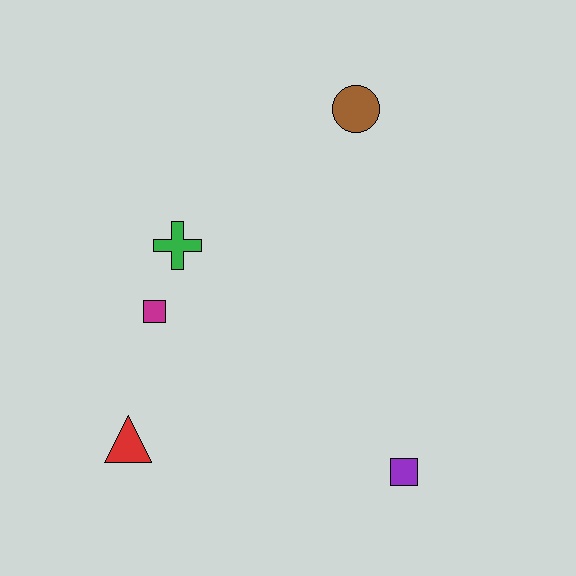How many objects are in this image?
There are 5 objects.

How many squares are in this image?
There are 2 squares.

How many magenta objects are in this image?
There is 1 magenta object.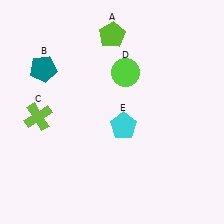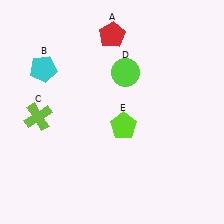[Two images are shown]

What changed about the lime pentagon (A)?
In Image 1, A is lime. In Image 2, it changed to red.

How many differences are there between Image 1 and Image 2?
There are 3 differences between the two images.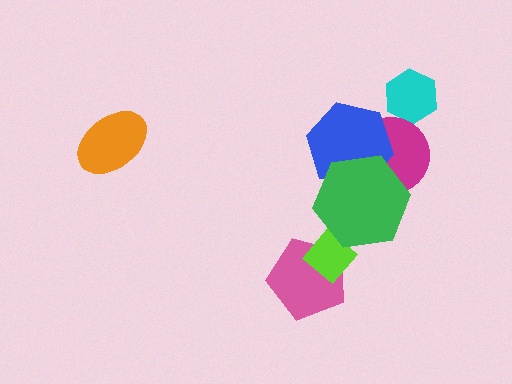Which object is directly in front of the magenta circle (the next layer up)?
The blue hexagon is directly in front of the magenta circle.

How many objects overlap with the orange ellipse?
0 objects overlap with the orange ellipse.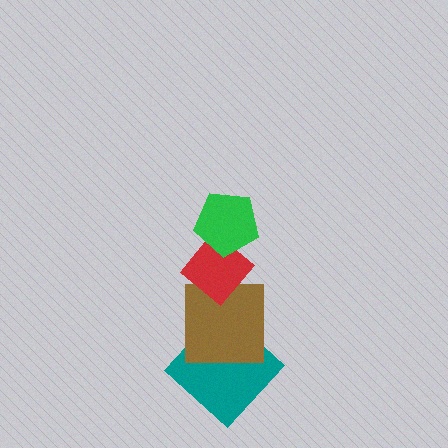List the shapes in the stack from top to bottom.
From top to bottom: the green pentagon, the red diamond, the brown square, the teal diamond.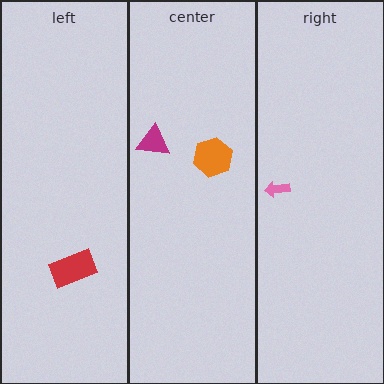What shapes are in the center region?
The orange hexagon, the magenta triangle.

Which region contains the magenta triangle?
The center region.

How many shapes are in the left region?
1.